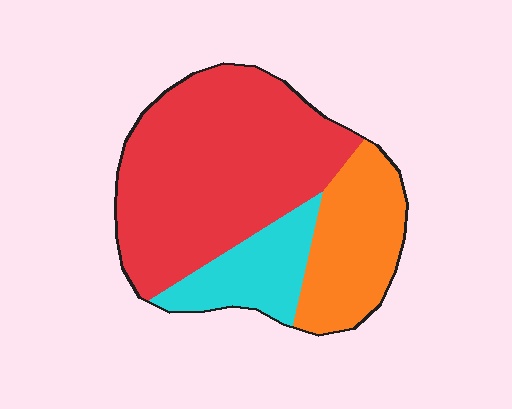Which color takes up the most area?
Red, at roughly 60%.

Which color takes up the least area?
Cyan, at roughly 15%.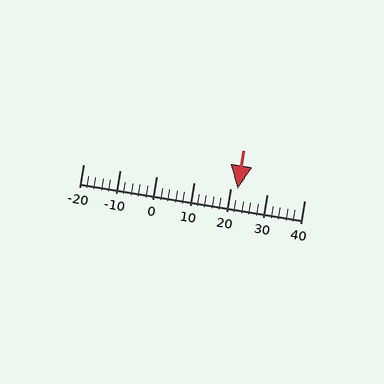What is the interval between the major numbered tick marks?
The major tick marks are spaced 10 units apart.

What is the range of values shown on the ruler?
The ruler shows values from -20 to 40.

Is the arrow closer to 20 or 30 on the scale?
The arrow is closer to 20.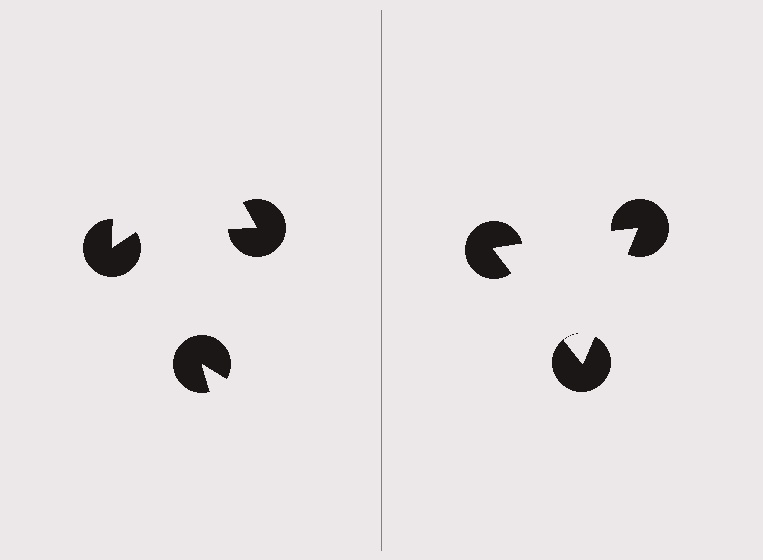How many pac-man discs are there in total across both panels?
6 — 3 on each side.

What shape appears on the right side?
An illusory triangle.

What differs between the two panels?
The pac-man discs are positioned identically on both sides; only the wedge orientations differ. On the right they align to a triangle; on the left they are misaligned.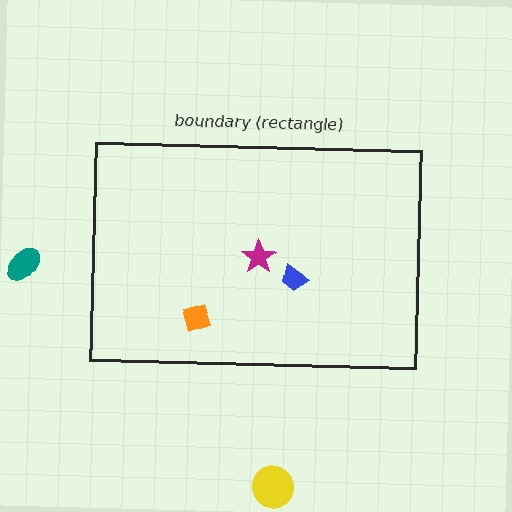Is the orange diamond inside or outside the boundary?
Inside.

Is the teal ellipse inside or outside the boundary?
Outside.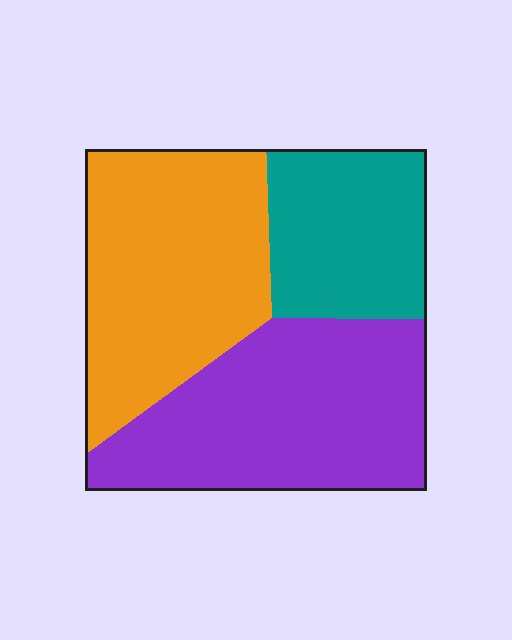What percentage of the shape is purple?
Purple takes up about two fifths (2/5) of the shape.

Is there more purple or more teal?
Purple.